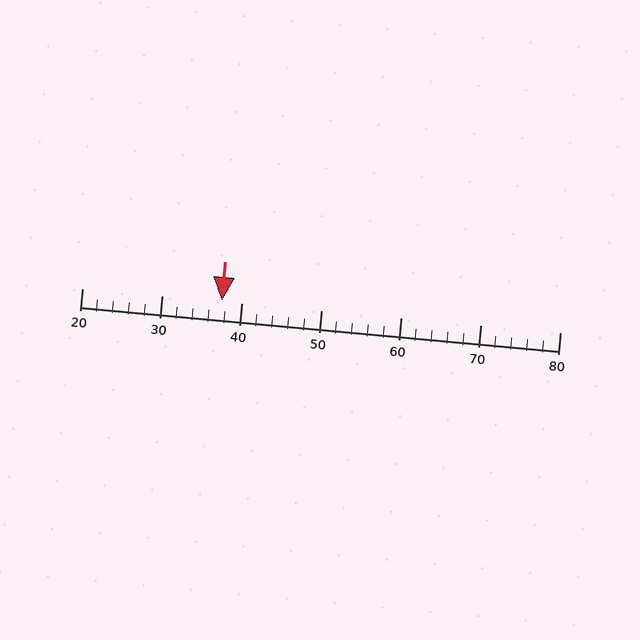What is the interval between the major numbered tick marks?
The major tick marks are spaced 10 units apart.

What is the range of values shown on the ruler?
The ruler shows values from 20 to 80.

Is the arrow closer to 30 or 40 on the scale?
The arrow is closer to 40.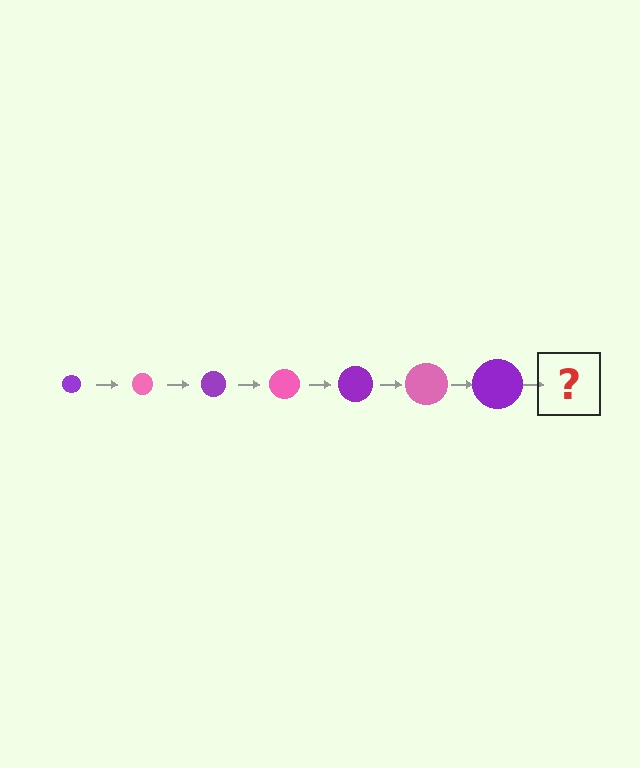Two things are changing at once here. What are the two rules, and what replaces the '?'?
The two rules are that the circle grows larger each step and the color cycles through purple and pink. The '?' should be a pink circle, larger than the previous one.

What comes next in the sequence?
The next element should be a pink circle, larger than the previous one.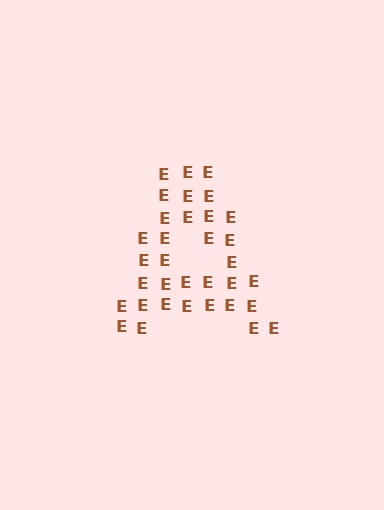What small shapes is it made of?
It is made of small letter E's.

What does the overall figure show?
The overall figure shows the letter A.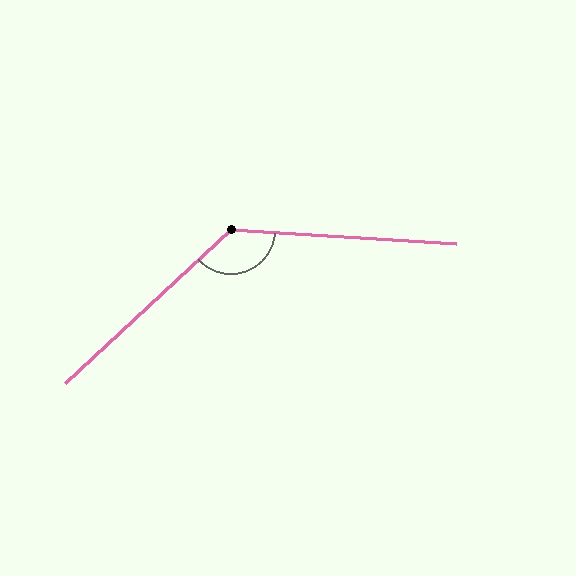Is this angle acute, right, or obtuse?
It is obtuse.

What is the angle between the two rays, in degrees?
Approximately 134 degrees.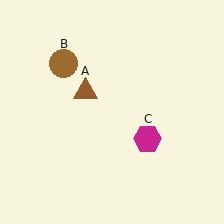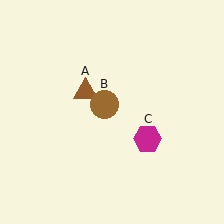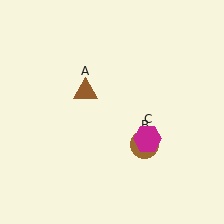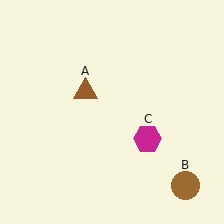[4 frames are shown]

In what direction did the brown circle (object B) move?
The brown circle (object B) moved down and to the right.